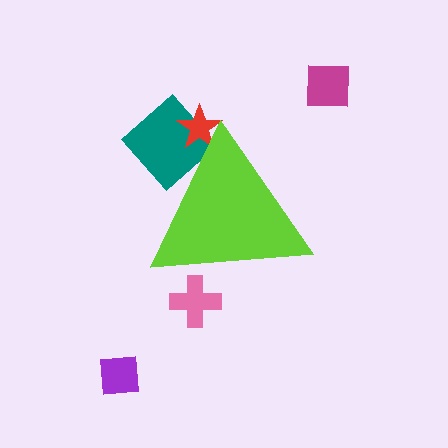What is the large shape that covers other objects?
A lime triangle.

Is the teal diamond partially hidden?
Yes, the teal diamond is partially hidden behind the lime triangle.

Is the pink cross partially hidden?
Yes, the pink cross is partially hidden behind the lime triangle.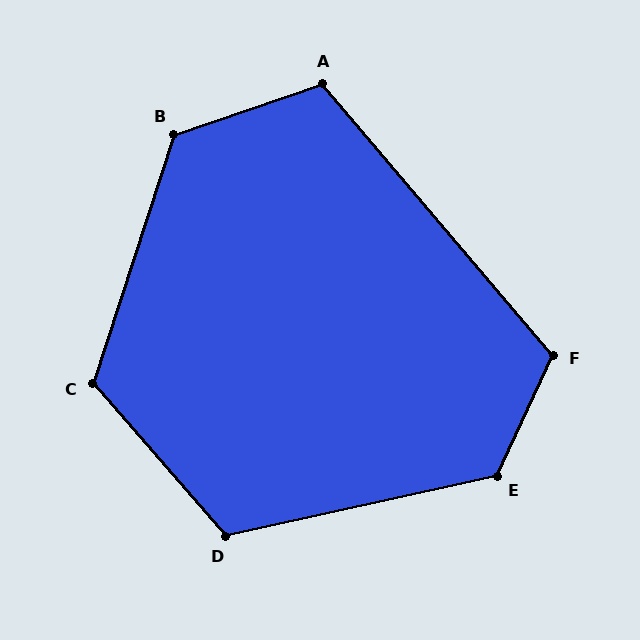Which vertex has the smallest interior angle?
A, at approximately 112 degrees.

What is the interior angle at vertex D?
Approximately 119 degrees (obtuse).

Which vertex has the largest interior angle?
E, at approximately 128 degrees.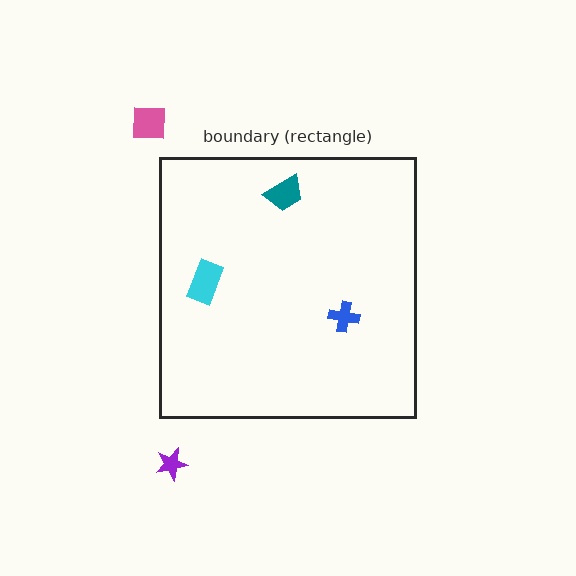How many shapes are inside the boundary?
3 inside, 2 outside.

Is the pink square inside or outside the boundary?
Outside.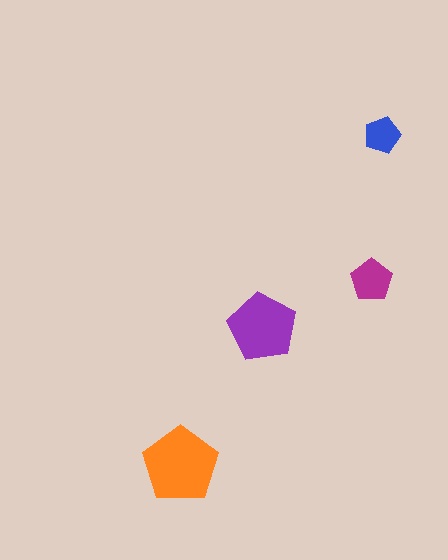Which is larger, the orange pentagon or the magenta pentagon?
The orange one.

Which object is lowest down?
The orange pentagon is bottommost.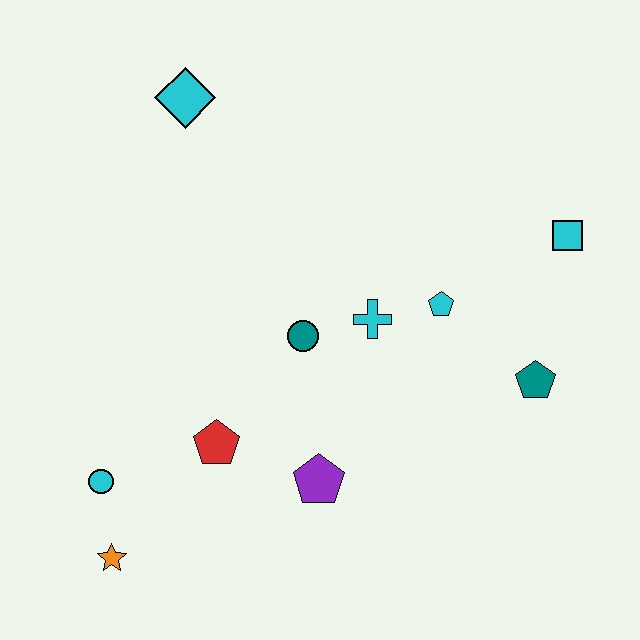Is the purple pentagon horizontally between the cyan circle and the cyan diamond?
No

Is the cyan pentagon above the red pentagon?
Yes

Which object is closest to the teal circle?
The cyan cross is closest to the teal circle.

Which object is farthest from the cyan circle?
The cyan square is farthest from the cyan circle.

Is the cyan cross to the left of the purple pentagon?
No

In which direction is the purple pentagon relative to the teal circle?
The purple pentagon is below the teal circle.